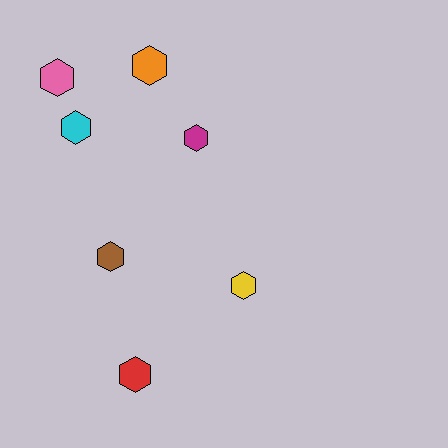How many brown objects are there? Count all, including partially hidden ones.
There is 1 brown object.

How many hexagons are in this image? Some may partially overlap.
There are 7 hexagons.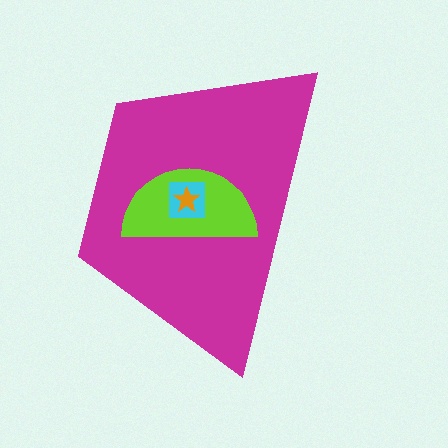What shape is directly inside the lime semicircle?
The cyan square.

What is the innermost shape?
The orange star.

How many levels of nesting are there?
4.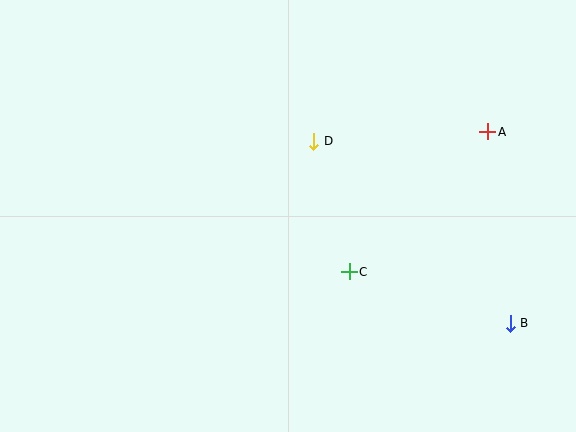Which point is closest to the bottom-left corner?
Point C is closest to the bottom-left corner.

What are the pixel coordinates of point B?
Point B is at (510, 323).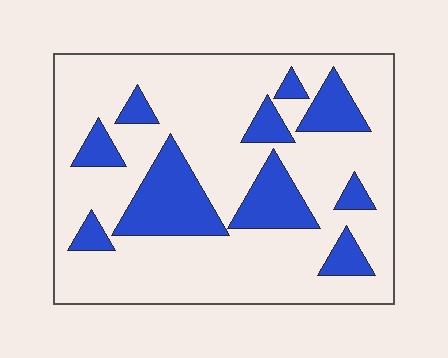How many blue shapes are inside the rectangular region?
10.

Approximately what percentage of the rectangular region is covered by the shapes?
Approximately 25%.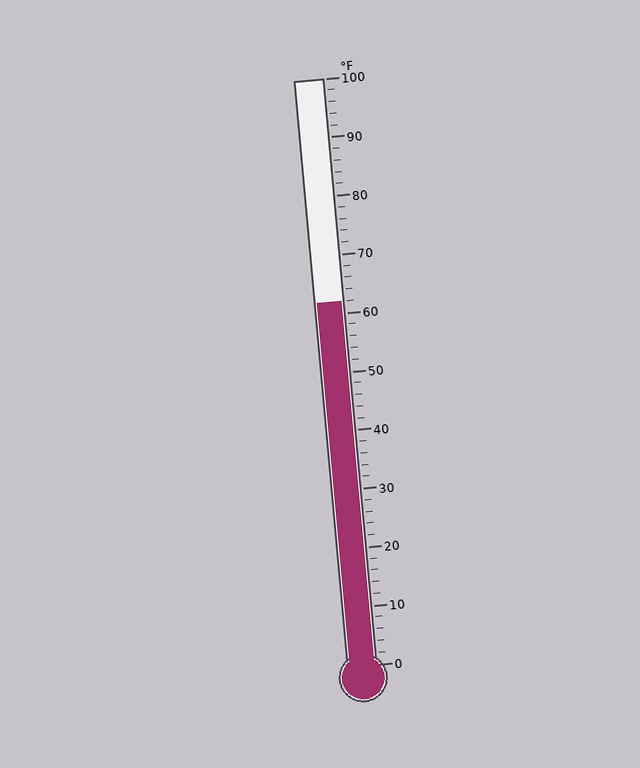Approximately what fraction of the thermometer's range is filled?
The thermometer is filled to approximately 60% of its range.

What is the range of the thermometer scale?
The thermometer scale ranges from 0°F to 100°F.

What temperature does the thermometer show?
The thermometer shows approximately 62°F.